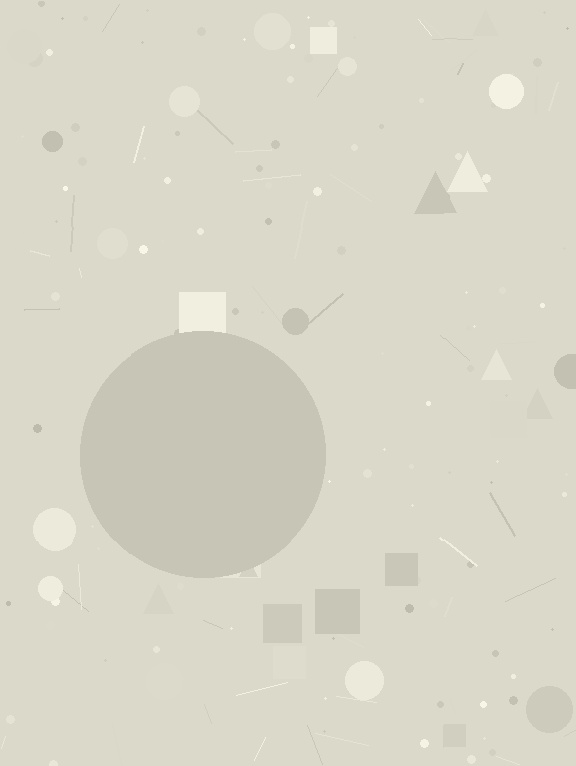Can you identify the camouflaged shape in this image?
The camouflaged shape is a circle.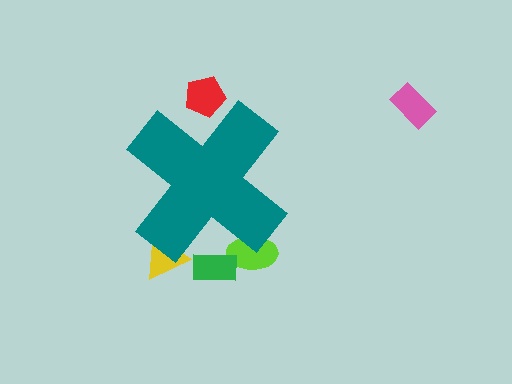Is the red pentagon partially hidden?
Yes, the red pentagon is partially hidden behind the teal cross.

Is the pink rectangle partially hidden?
No, the pink rectangle is fully visible.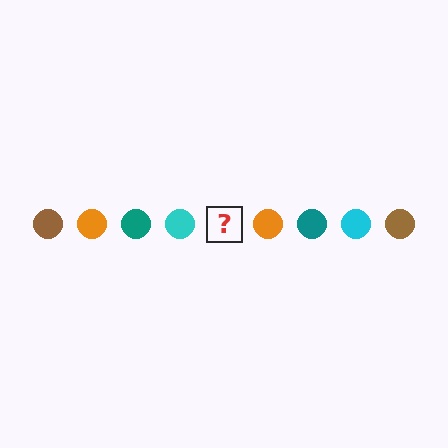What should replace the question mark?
The question mark should be replaced with a brown circle.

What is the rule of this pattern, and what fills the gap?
The rule is that the pattern cycles through brown, orange, teal, cyan circles. The gap should be filled with a brown circle.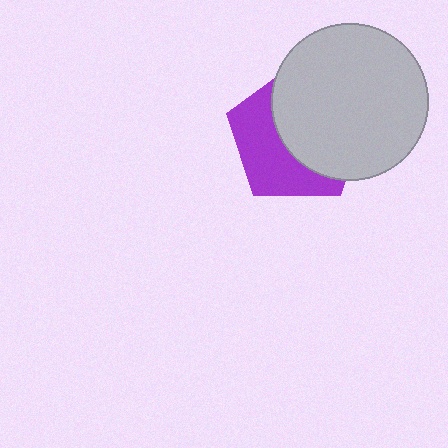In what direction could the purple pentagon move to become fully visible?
The purple pentagon could move left. That would shift it out from behind the light gray circle entirely.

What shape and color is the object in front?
The object in front is a light gray circle.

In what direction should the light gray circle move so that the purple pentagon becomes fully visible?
The light gray circle should move right. That is the shortest direction to clear the overlap and leave the purple pentagon fully visible.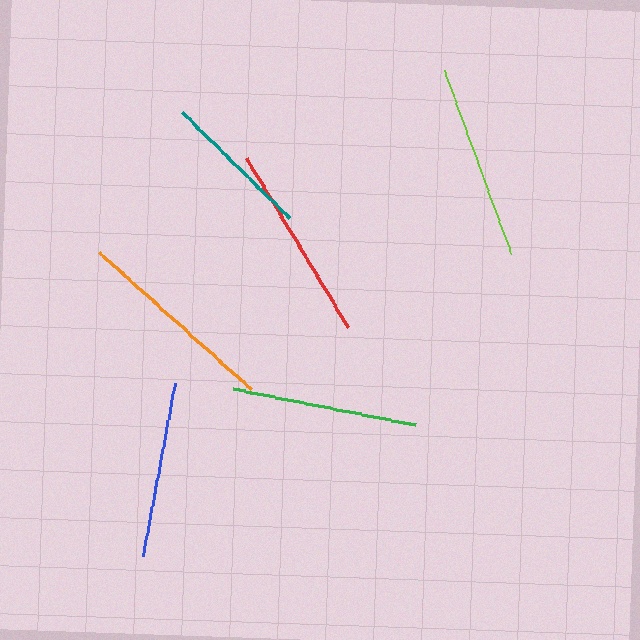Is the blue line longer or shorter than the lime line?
The lime line is longer than the blue line.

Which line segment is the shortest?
The teal line is the shortest at approximately 151 pixels.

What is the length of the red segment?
The red segment is approximately 197 pixels long.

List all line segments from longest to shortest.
From longest to shortest: orange, red, lime, green, blue, teal.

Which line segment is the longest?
The orange line is the longest at approximately 203 pixels.